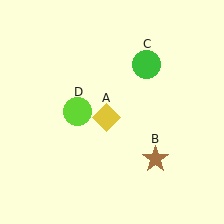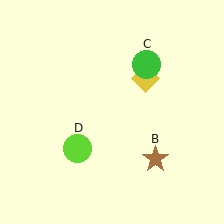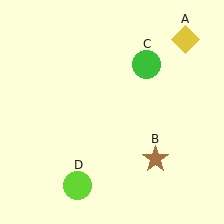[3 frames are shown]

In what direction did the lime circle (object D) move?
The lime circle (object D) moved down.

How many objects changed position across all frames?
2 objects changed position: yellow diamond (object A), lime circle (object D).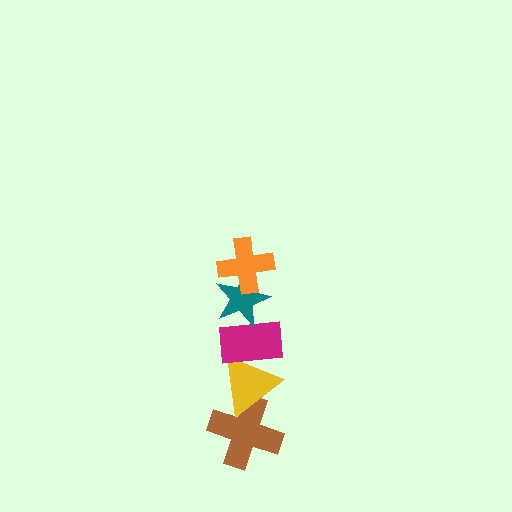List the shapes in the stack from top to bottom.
From top to bottom: the orange cross, the teal star, the magenta rectangle, the yellow triangle, the brown cross.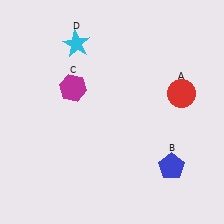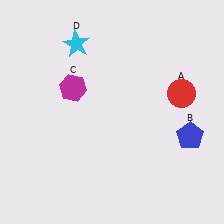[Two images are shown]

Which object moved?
The blue pentagon (B) moved up.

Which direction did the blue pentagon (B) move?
The blue pentagon (B) moved up.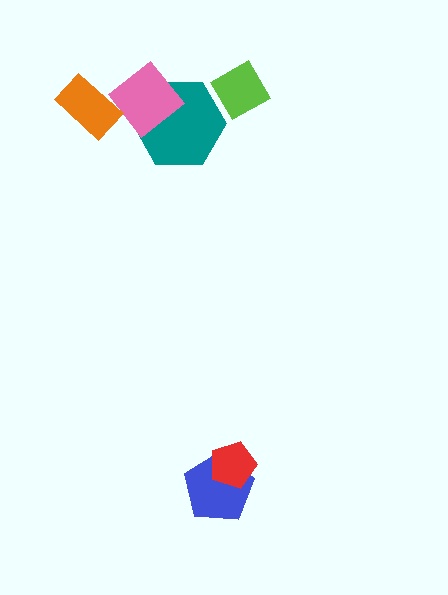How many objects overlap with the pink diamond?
2 objects overlap with the pink diamond.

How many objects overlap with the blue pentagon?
1 object overlaps with the blue pentagon.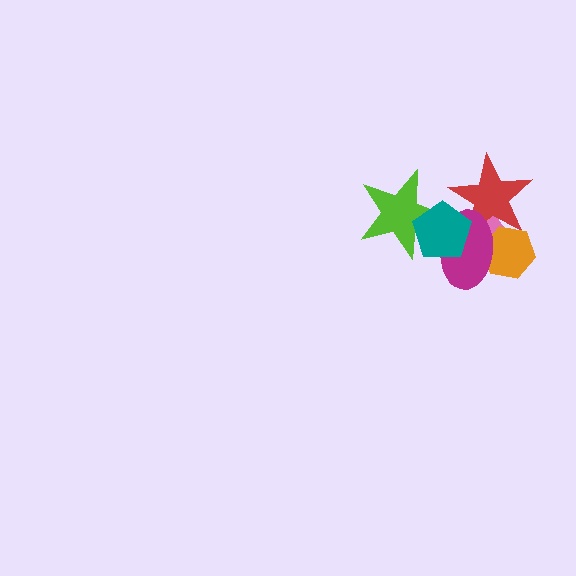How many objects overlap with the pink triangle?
4 objects overlap with the pink triangle.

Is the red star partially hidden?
Yes, it is partially covered by another shape.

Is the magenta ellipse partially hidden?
Yes, it is partially covered by another shape.